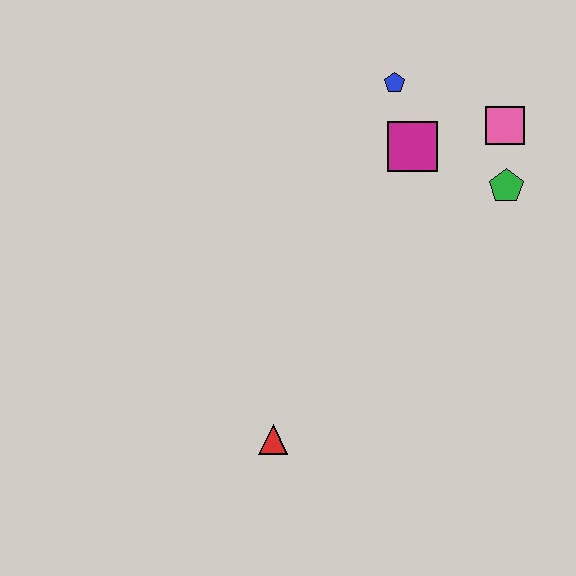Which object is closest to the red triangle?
The magenta square is closest to the red triangle.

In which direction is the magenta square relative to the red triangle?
The magenta square is above the red triangle.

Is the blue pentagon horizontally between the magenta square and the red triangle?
Yes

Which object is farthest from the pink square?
The red triangle is farthest from the pink square.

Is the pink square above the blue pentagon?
No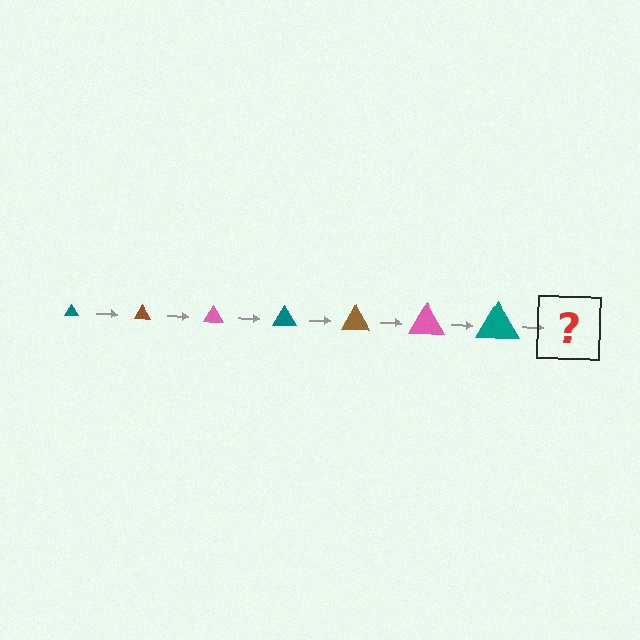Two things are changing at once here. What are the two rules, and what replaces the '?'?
The two rules are that the triangle grows larger each step and the color cycles through teal, brown, and pink. The '?' should be a brown triangle, larger than the previous one.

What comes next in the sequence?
The next element should be a brown triangle, larger than the previous one.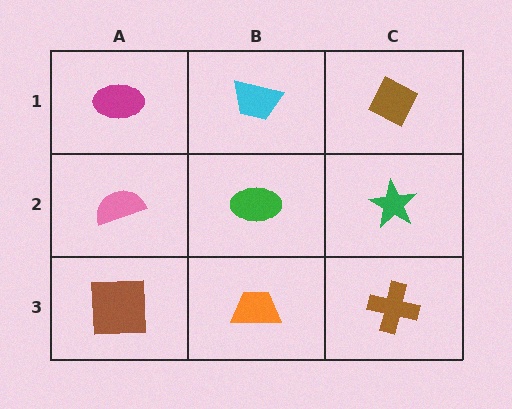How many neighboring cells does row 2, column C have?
3.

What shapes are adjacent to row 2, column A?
A magenta ellipse (row 1, column A), a brown square (row 3, column A), a green ellipse (row 2, column B).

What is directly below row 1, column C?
A green star.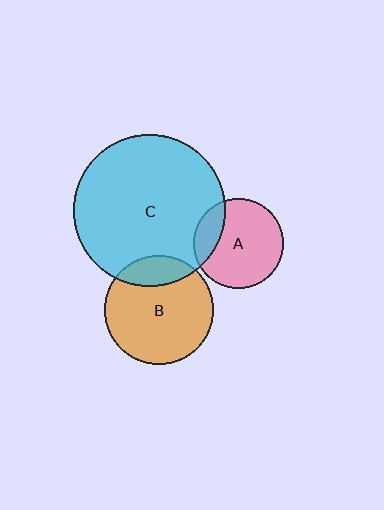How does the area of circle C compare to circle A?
Approximately 2.9 times.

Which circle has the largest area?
Circle C (cyan).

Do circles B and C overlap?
Yes.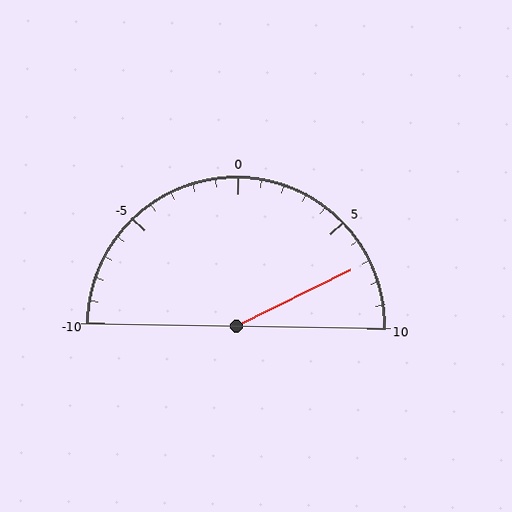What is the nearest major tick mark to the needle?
The nearest major tick mark is 5.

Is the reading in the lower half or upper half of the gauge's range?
The reading is in the upper half of the range (-10 to 10).